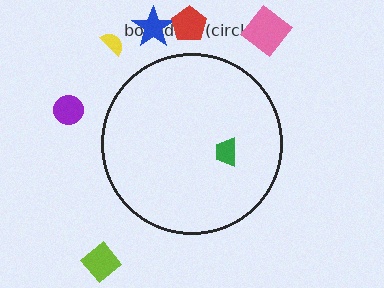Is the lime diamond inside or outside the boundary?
Outside.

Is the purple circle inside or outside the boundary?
Outside.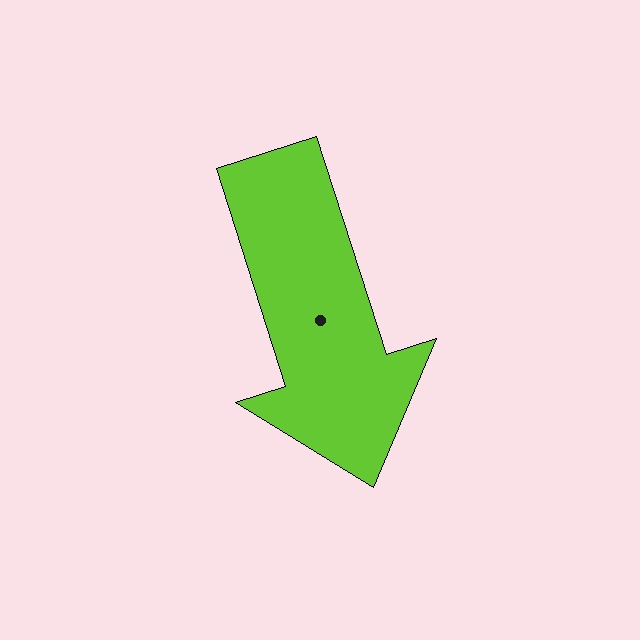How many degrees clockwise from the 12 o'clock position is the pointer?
Approximately 162 degrees.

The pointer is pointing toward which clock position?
Roughly 5 o'clock.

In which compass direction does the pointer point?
South.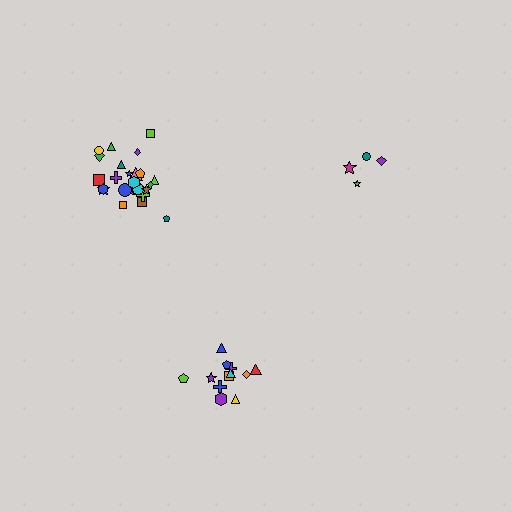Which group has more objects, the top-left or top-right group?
The top-left group.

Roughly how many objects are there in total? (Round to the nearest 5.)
Roughly 40 objects in total.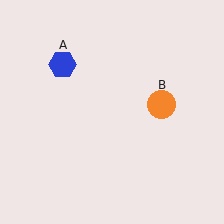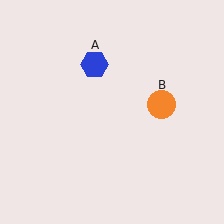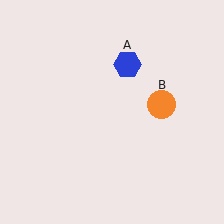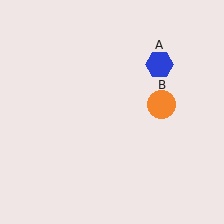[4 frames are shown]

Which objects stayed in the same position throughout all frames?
Orange circle (object B) remained stationary.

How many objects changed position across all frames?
1 object changed position: blue hexagon (object A).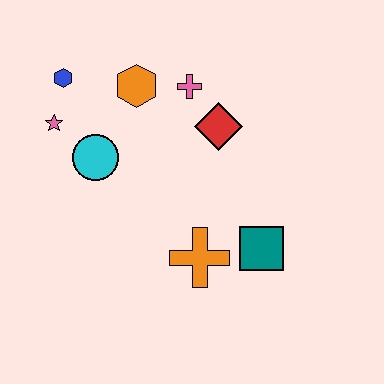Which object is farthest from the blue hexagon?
The teal square is farthest from the blue hexagon.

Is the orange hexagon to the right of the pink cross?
No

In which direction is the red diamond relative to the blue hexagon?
The red diamond is to the right of the blue hexagon.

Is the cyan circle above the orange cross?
Yes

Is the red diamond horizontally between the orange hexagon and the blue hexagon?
No